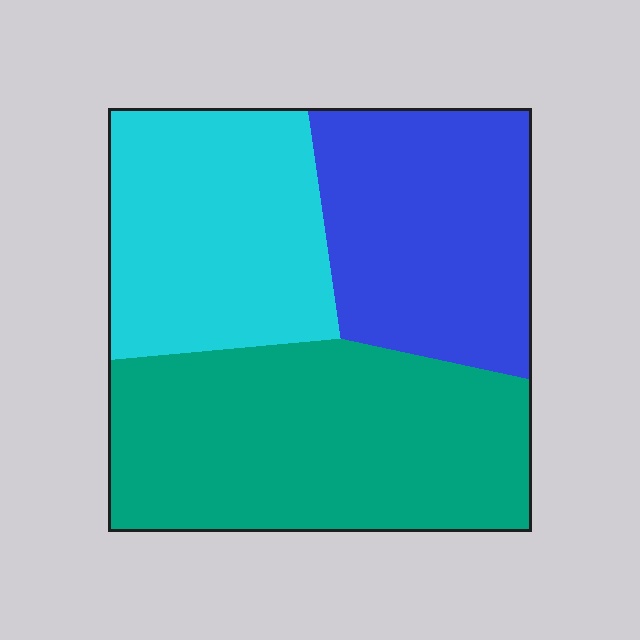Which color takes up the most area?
Teal, at roughly 40%.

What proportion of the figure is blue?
Blue covers about 30% of the figure.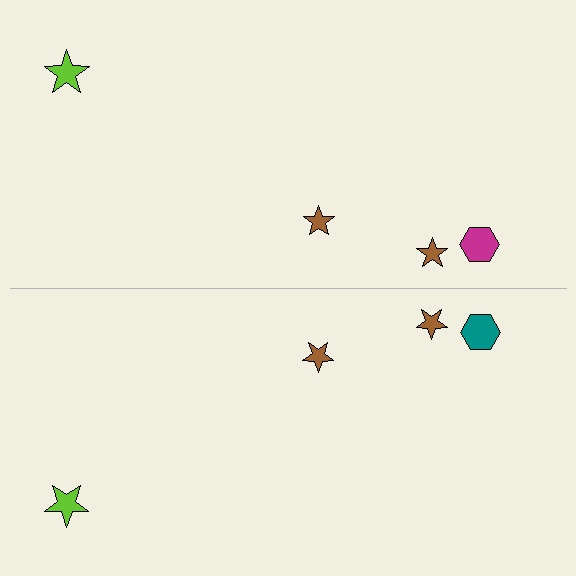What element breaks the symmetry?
The teal hexagon on the bottom side breaks the symmetry — its mirror counterpart is magenta.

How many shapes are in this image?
There are 8 shapes in this image.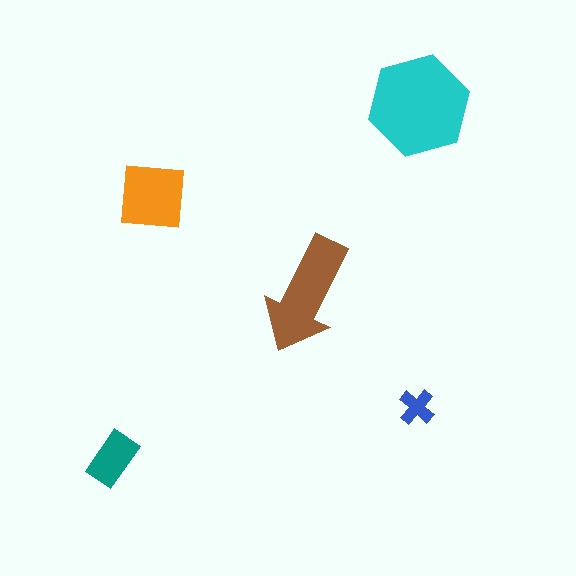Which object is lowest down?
The teal rectangle is bottommost.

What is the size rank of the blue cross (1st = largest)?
5th.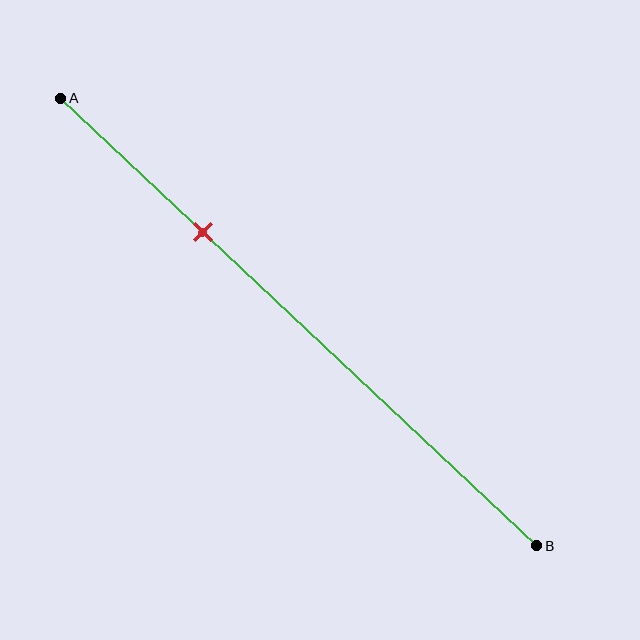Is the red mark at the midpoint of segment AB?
No, the mark is at about 30% from A, not at the 50% midpoint.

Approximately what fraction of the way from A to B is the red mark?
The red mark is approximately 30% of the way from A to B.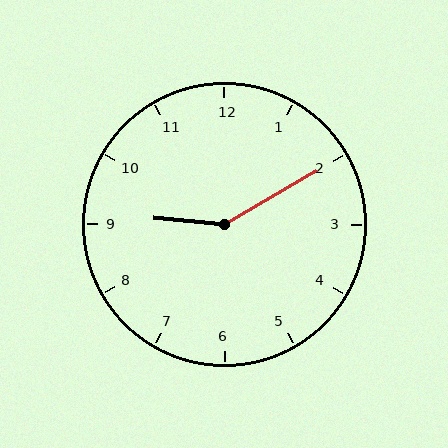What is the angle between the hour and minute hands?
Approximately 145 degrees.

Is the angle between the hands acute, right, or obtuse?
It is obtuse.